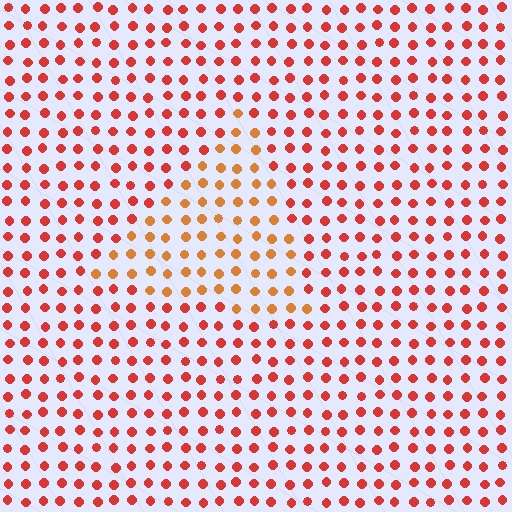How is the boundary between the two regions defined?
The boundary is defined purely by a slight shift in hue (about 28 degrees). Spacing, size, and orientation are identical on both sides.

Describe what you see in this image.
The image is filled with small red elements in a uniform arrangement. A triangle-shaped region is visible where the elements are tinted to a slightly different hue, forming a subtle color boundary.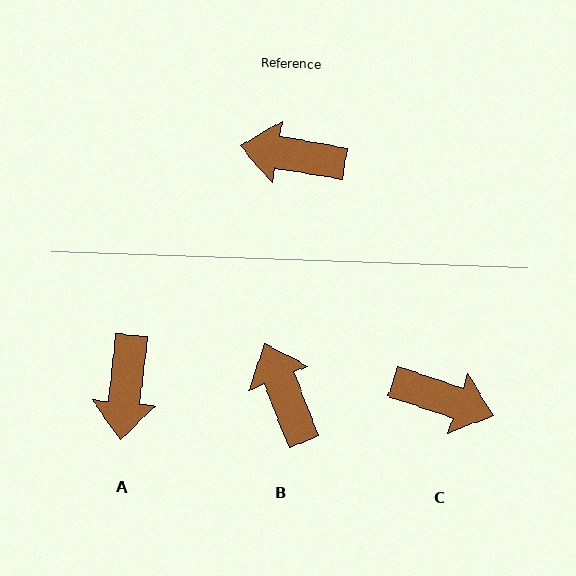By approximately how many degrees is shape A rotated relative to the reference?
Approximately 93 degrees counter-clockwise.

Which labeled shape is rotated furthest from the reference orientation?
C, about 171 degrees away.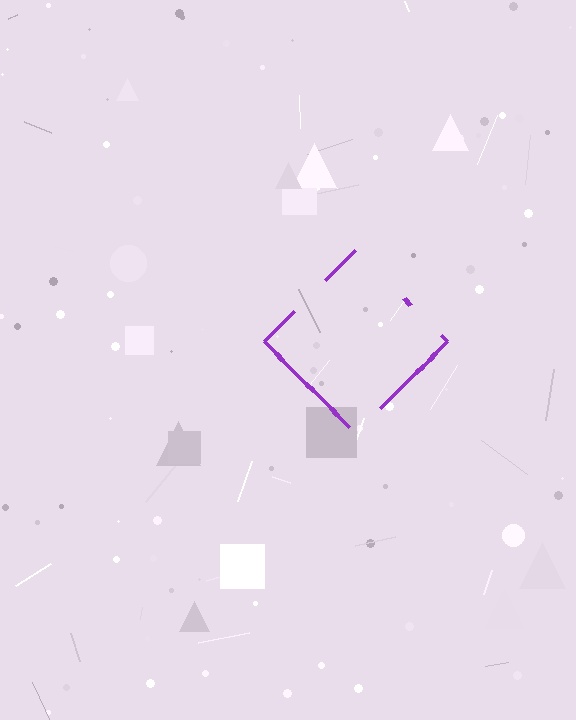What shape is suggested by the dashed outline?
The dashed outline suggests a diamond.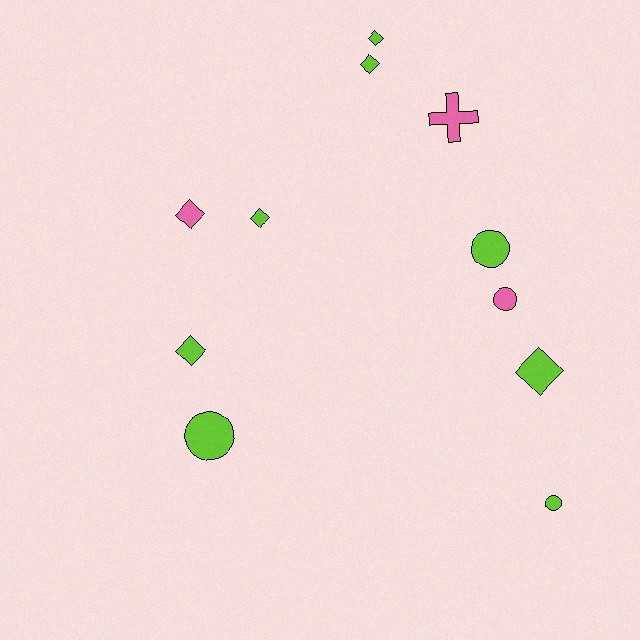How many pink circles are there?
There is 1 pink circle.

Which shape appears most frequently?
Diamond, with 6 objects.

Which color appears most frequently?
Lime, with 8 objects.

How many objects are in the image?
There are 11 objects.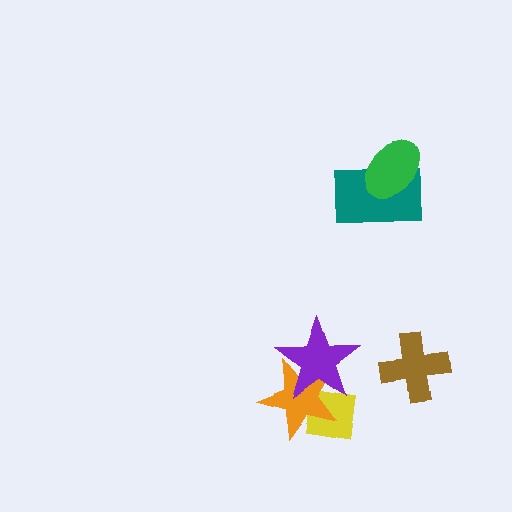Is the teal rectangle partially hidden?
Yes, it is partially covered by another shape.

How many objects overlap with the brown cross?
0 objects overlap with the brown cross.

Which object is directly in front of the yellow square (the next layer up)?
The orange star is directly in front of the yellow square.